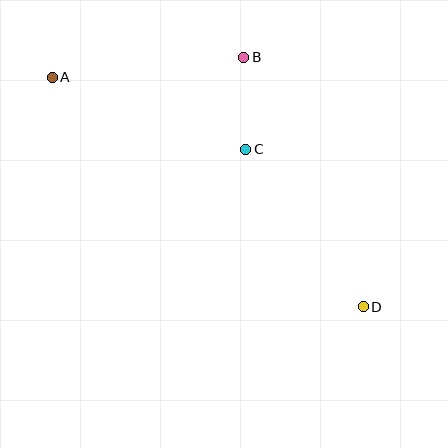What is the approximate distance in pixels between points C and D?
The distance between C and D is approximately 196 pixels.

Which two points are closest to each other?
Points B and C are closest to each other.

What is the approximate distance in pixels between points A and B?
The distance between A and B is approximately 193 pixels.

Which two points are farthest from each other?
Points A and D are farthest from each other.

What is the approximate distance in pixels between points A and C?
The distance between A and C is approximately 207 pixels.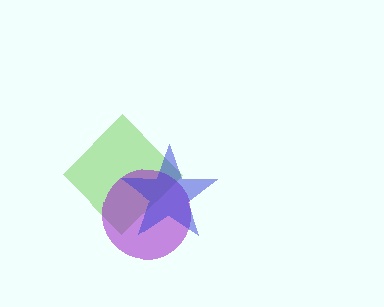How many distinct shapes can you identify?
There are 3 distinct shapes: a lime diamond, a purple circle, a blue star.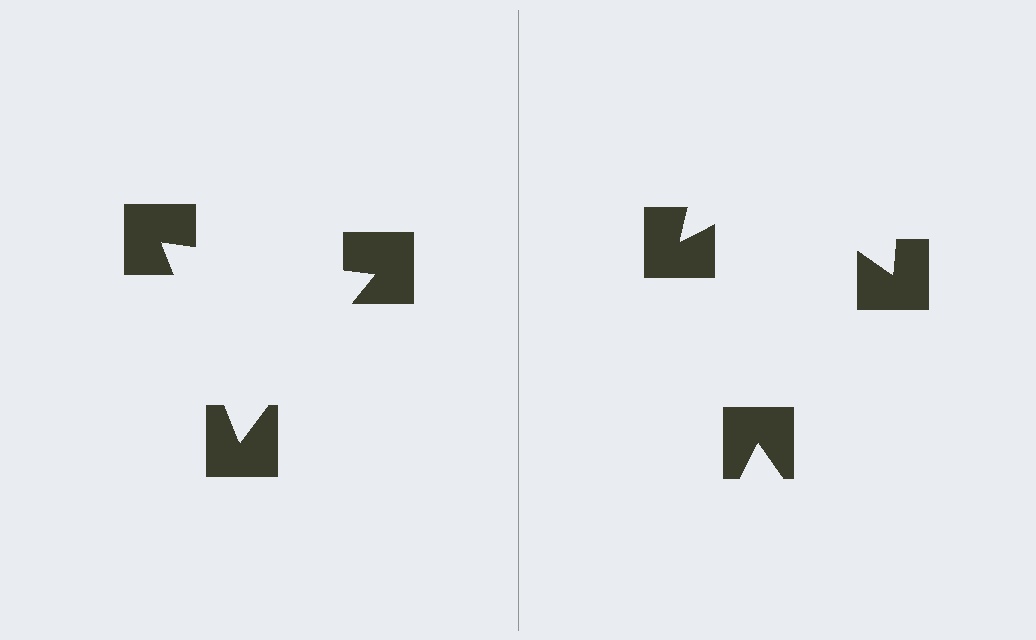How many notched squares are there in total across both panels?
6 — 3 on each side.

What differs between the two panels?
The notched squares are positioned identically on both sides; only the wedge orientations differ. On the left they align to a triangle; on the right they are misaligned.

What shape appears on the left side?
An illusory triangle.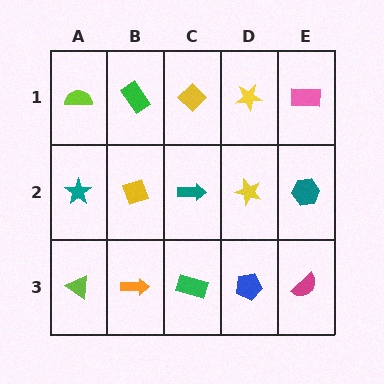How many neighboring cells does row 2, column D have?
4.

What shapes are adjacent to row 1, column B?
A yellow diamond (row 2, column B), a lime semicircle (row 1, column A), a yellow diamond (row 1, column C).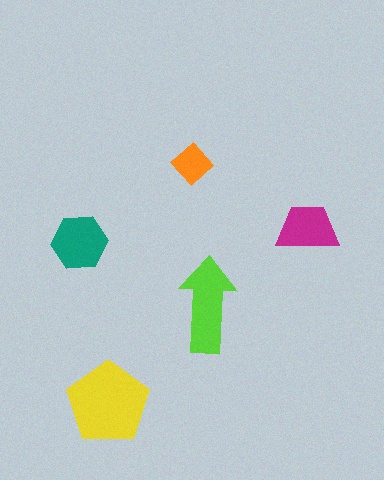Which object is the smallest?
The orange diamond.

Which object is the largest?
The yellow pentagon.